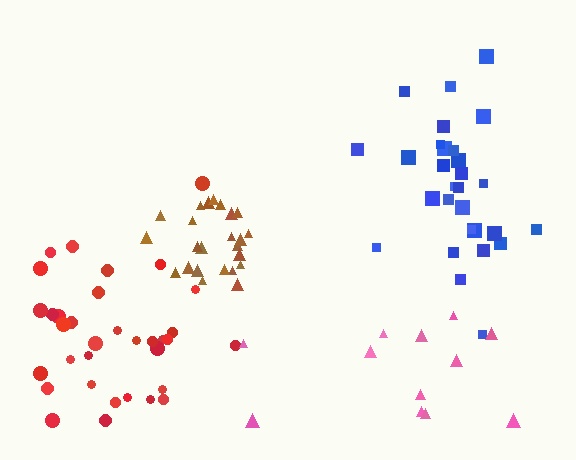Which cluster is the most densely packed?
Brown.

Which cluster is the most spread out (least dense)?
Pink.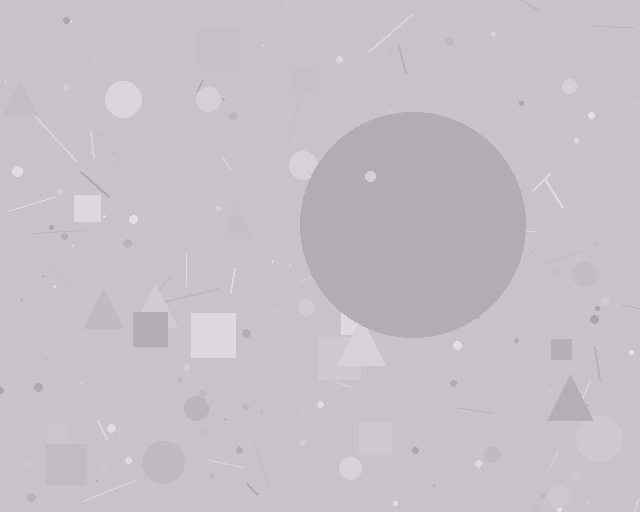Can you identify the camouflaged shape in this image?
The camouflaged shape is a circle.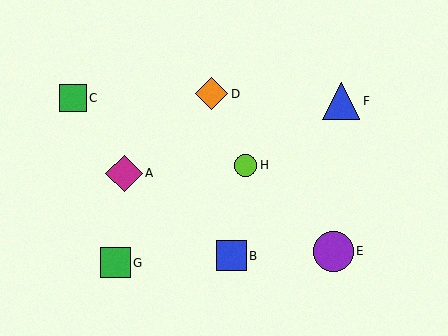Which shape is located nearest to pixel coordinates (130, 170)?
The magenta diamond (labeled A) at (124, 173) is nearest to that location.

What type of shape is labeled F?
Shape F is a blue triangle.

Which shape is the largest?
The purple circle (labeled E) is the largest.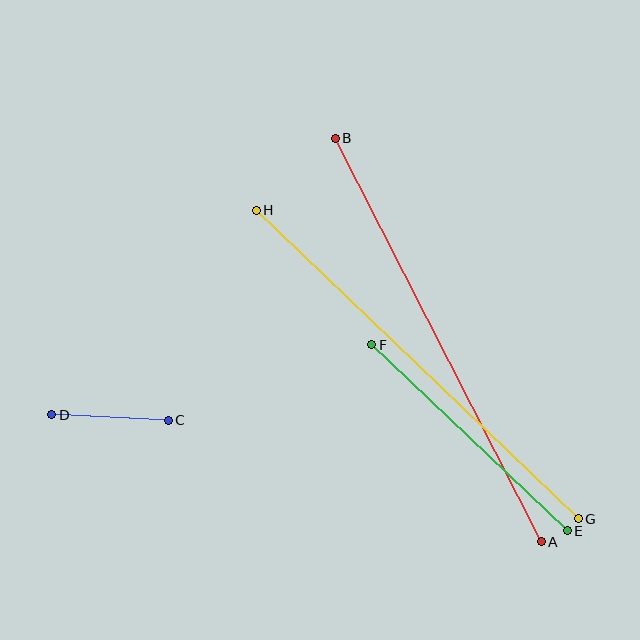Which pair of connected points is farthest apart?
Points A and B are farthest apart.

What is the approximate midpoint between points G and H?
The midpoint is at approximately (417, 364) pixels.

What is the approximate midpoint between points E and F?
The midpoint is at approximately (470, 438) pixels.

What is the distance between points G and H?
The distance is approximately 446 pixels.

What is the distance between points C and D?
The distance is approximately 117 pixels.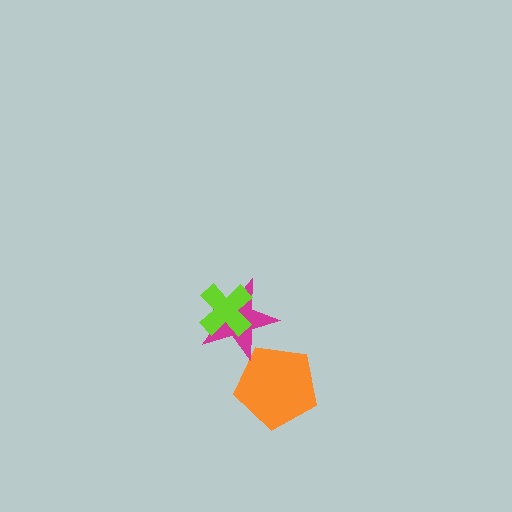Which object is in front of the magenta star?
The lime cross is in front of the magenta star.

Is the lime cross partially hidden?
No, no other shape covers it.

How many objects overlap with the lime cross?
1 object overlaps with the lime cross.